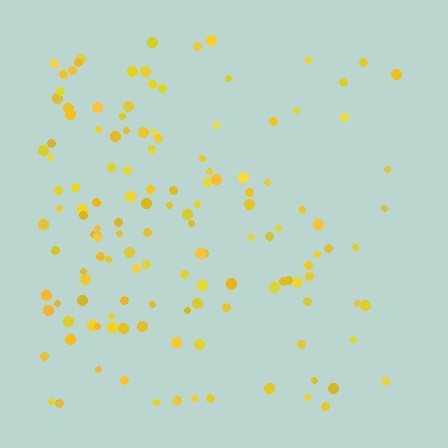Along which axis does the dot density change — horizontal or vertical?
Horizontal.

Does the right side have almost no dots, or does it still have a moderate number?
Still a moderate number, just noticeably fewer than the left.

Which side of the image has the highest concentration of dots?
The left.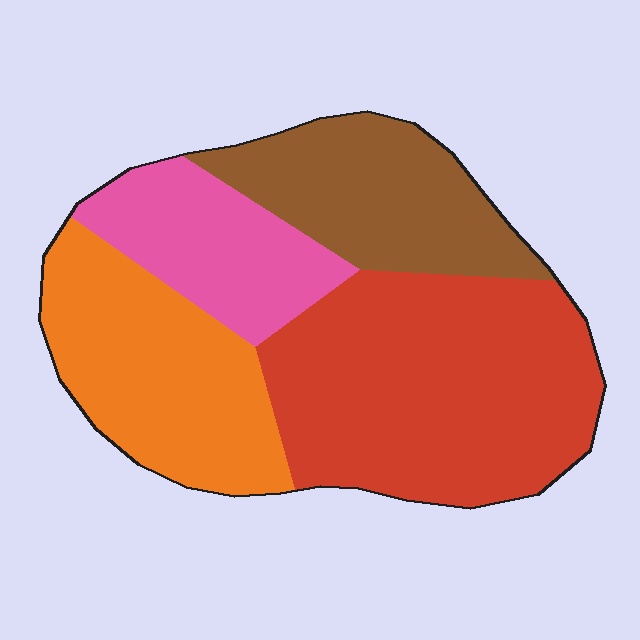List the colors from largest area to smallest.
From largest to smallest: red, orange, brown, pink.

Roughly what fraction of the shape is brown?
Brown takes up about one fifth (1/5) of the shape.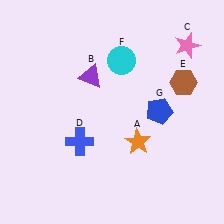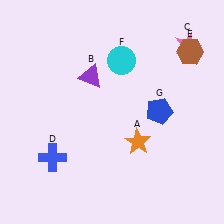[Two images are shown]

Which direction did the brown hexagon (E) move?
The brown hexagon (E) moved up.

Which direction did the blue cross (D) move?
The blue cross (D) moved left.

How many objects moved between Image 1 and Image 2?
2 objects moved between the two images.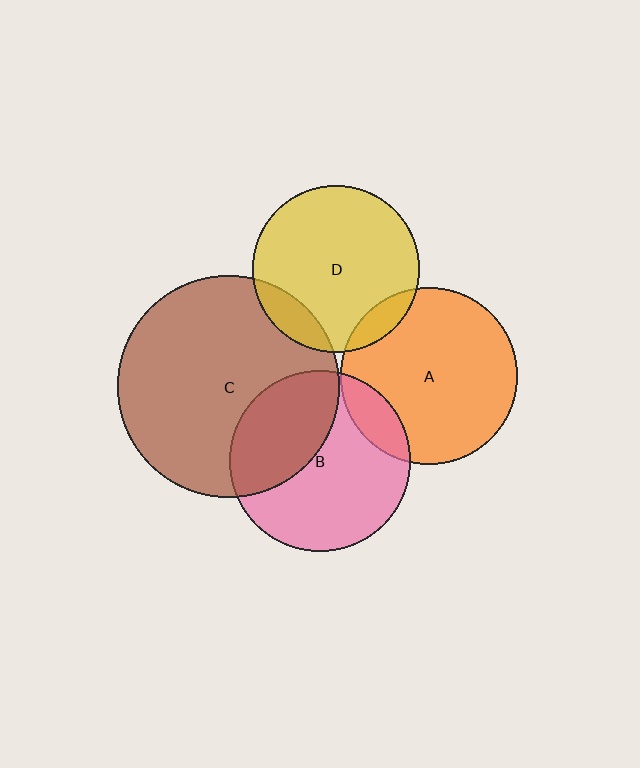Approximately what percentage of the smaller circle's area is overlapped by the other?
Approximately 10%.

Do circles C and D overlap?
Yes.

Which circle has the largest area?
Circle C (brown).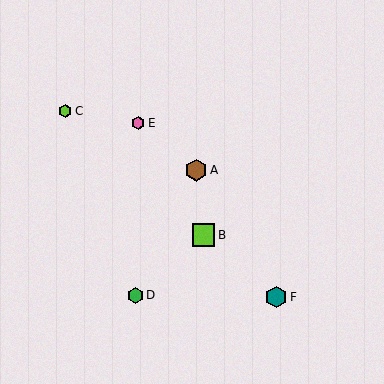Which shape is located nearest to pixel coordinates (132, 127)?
The pink hexagon (labeled E) at (138, 123) is nearest to that location.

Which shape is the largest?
The brown hexagon (labeled A) is the largest.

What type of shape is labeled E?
Shape E is a pink hexagon.